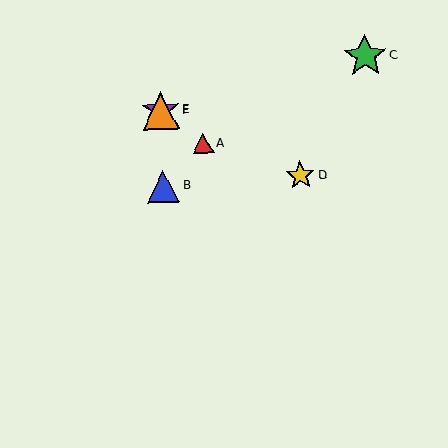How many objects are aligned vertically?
3 objects (B, E, F) are aligned vertically.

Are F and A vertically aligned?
No, F is at x≈161 and A is at x≈203.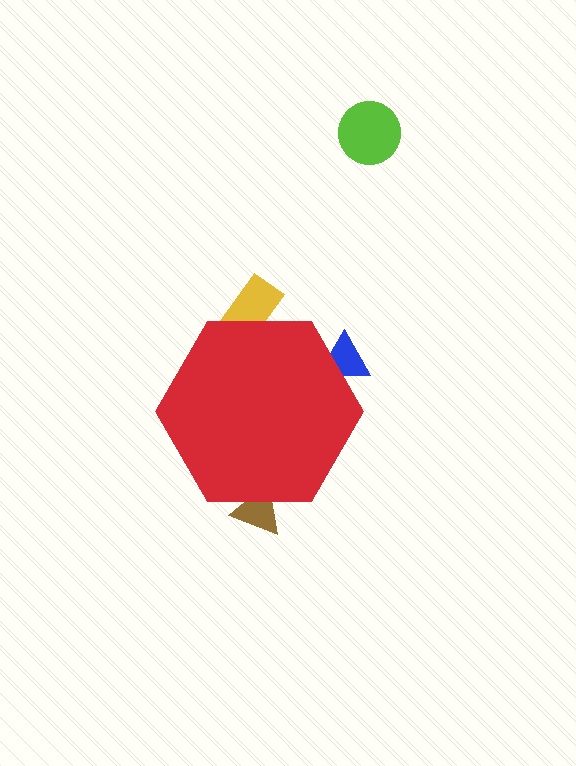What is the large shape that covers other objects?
A red hexagon.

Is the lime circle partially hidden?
No, the lime circle is fully visible.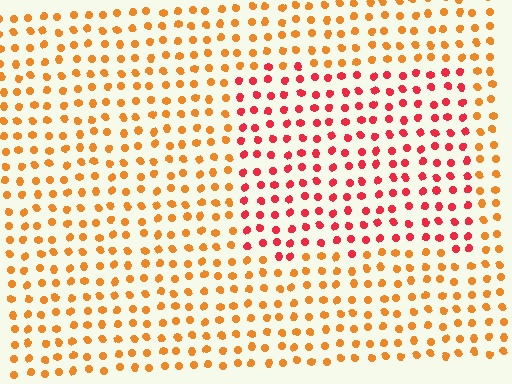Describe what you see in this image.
The image is filled with small orange elements in a uniform arrangement. A rectangle-shaped region is visible where the elements are tinted to a slightly different hue, forming a subtle color boundary.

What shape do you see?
I see a rectangle.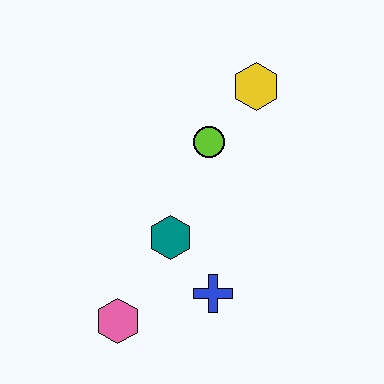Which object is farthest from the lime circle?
The pink hexagon is farthest from the lime circle.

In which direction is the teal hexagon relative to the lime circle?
The teal hexagon is below the lime circle.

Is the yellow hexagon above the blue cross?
Yes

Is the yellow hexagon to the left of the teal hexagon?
No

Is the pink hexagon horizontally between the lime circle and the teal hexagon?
No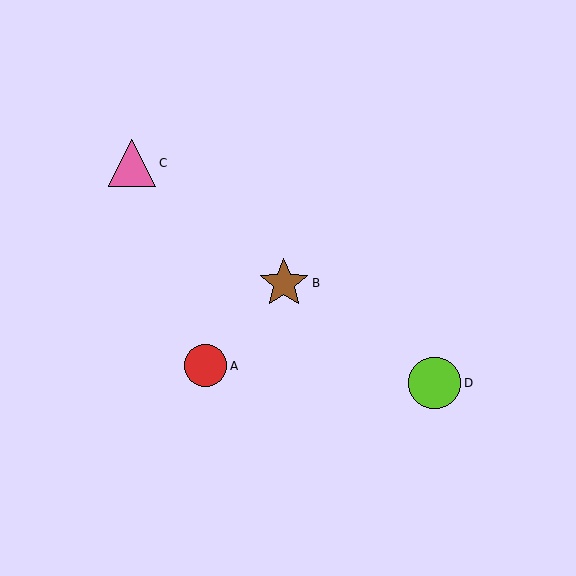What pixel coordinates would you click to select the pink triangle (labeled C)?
Click at (132, 163) to select the pink triangle C.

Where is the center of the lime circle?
The center of the lime circle is at (435, 383).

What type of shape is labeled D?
Shape D is a lime circle.